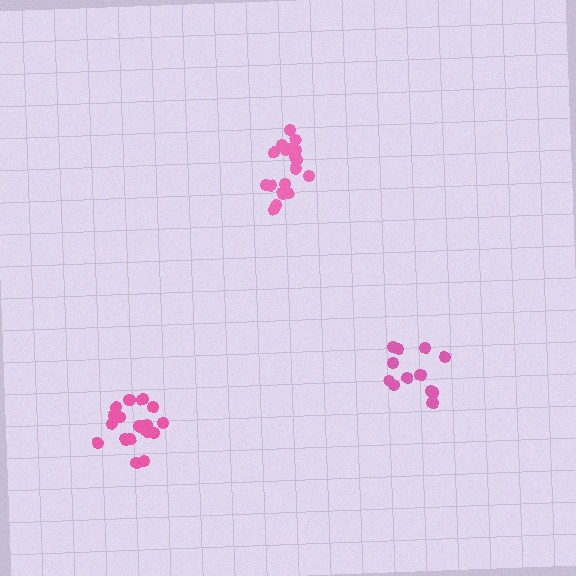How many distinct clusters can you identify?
There are 3 distinct clusters.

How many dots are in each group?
Group 1: 13 dots, Group 2: 18 dots, Group 3: 18 dots (49 total).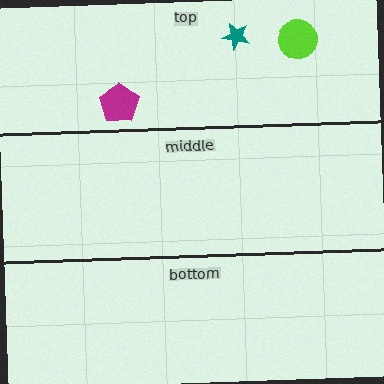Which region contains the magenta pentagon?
The top region.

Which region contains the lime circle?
The top region.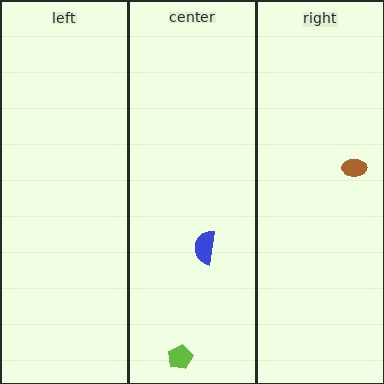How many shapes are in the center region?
2.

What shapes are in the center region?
The lime pentagon, the blue semicircle.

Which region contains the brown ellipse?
The right region.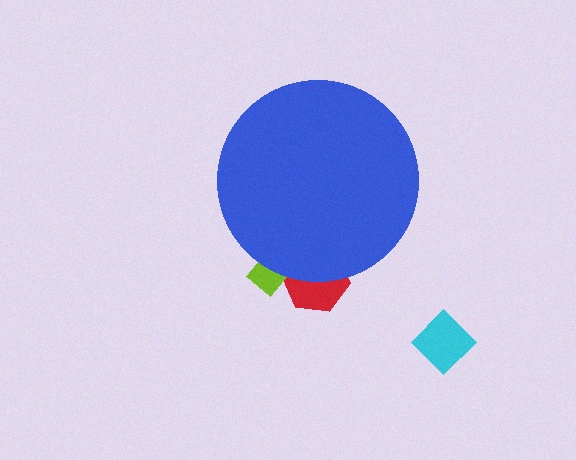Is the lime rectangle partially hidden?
Yes, the lime rectangle is partially hidden behind the blue circle.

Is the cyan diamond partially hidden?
No, the cyan diamond is fully visible.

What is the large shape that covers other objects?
A blue circle.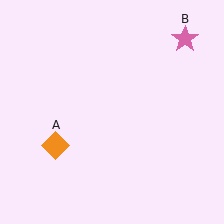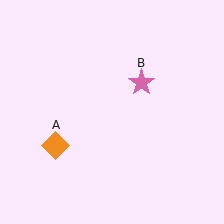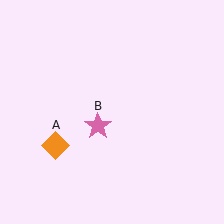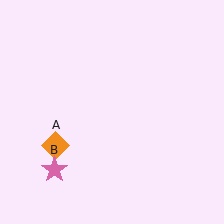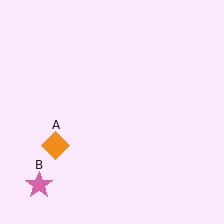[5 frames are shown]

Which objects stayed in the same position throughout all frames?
Orange diamond (object A) remained stationary.